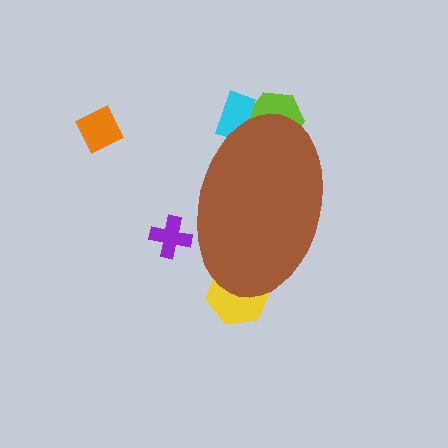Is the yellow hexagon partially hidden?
Yes, the yellow hexagon is partially hidden behind the brown ellipse.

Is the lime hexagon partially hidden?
Yes, the lime hexagon is partially hidden behind the brown ellipse.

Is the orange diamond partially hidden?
No, the orange diamond is fully visible.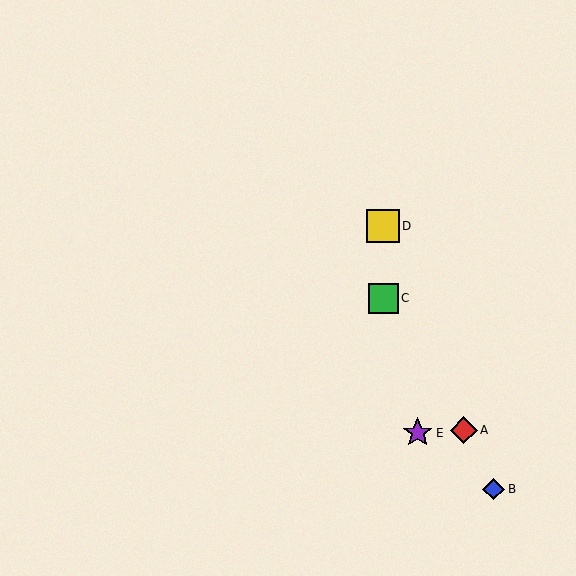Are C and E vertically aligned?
No, C is at x≈383 and E is at x≈418.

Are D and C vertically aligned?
Yes, both are at x≈383.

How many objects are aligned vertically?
2 objects (C, D) are aligned vertically.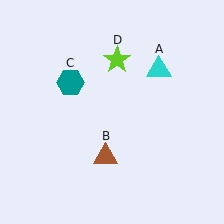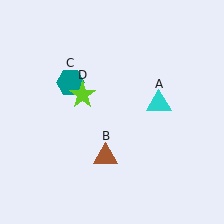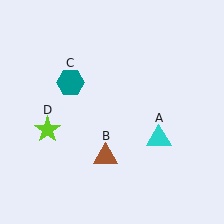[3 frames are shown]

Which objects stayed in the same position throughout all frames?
Brown triangle (object B) and teal hexagon (object C) remained stationary.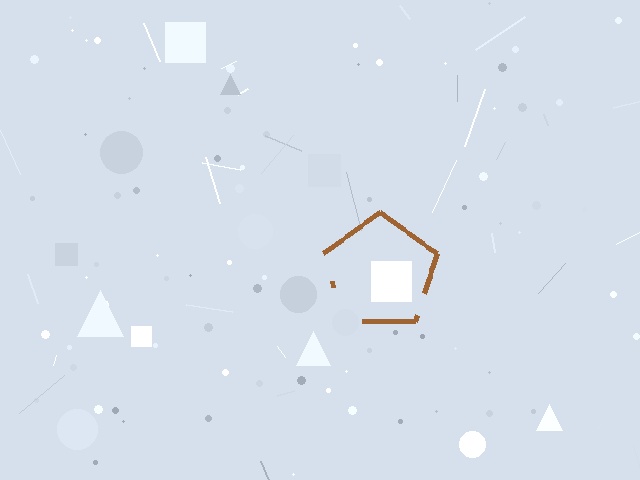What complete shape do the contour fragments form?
The contour fragments form a pentagon.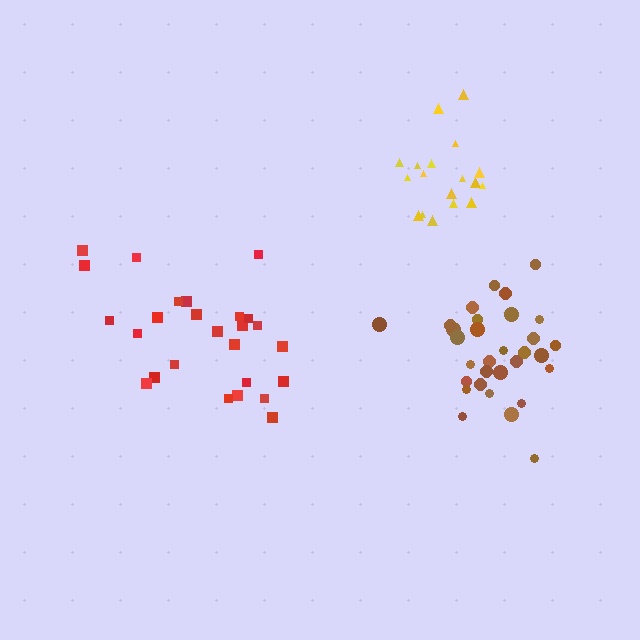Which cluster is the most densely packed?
Brown.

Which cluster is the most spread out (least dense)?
Red.